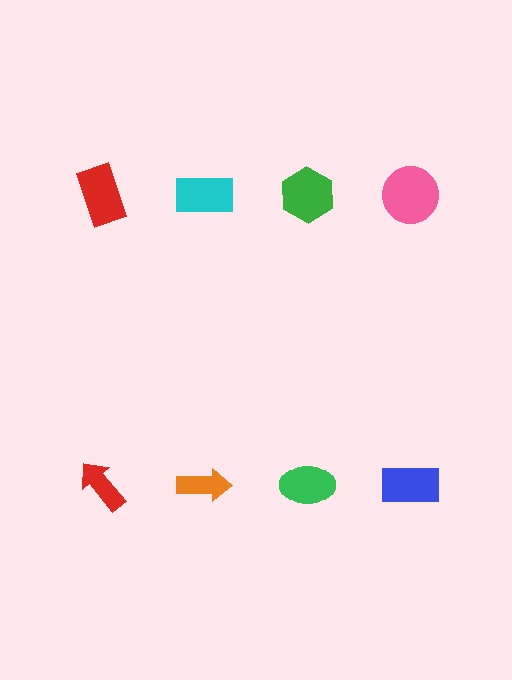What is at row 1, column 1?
A red rectangle.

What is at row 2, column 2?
An orange arrow.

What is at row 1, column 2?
A cyan rectangle.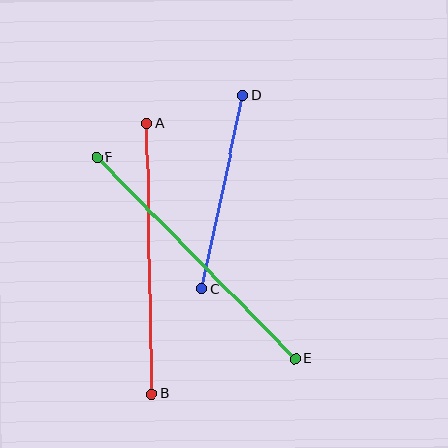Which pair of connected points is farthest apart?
Points E and F are farthest apart.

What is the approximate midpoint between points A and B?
The midpoint is at approximately (149, 259) pixels.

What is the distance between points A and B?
The distance is approximately 271 pixels.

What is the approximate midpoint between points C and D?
The midpoint is at approximately (223, 192) pixels.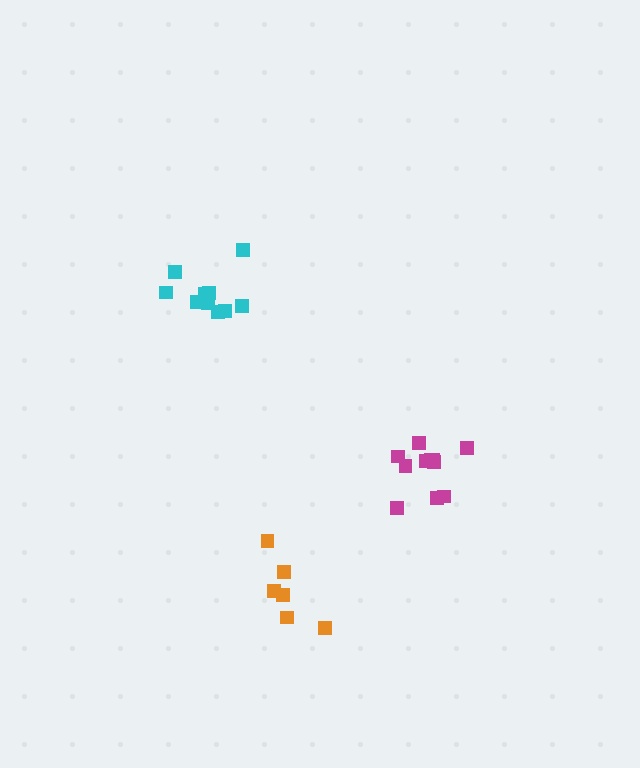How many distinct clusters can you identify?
There are 3 distinct clusters.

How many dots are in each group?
Group 1: 10 dots, Group 2: 11 dots, Group 3: 6 dots (27 total).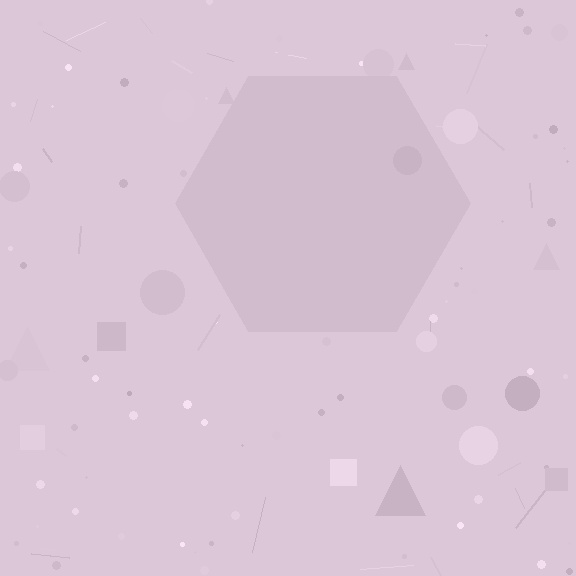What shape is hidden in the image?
A hexagon is hidden in the image.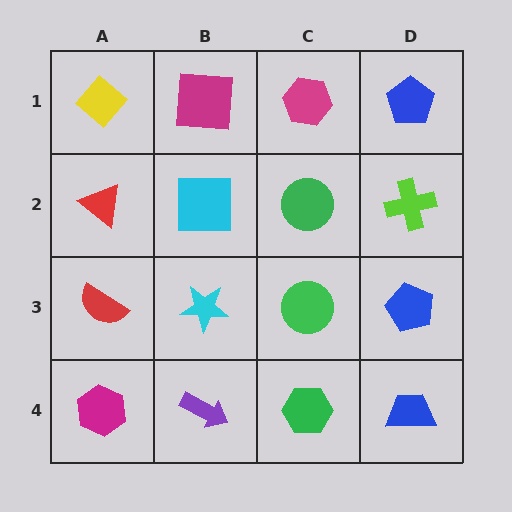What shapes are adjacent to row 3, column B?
A cyan square (row 2, column B), a purple arrow (row 4, column B), a red semicircle (row 3, column A), a green circle (row 3, column C).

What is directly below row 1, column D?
A lime cross.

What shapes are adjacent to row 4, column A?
A red semicircle (row 3, column A), a purple arrow (row 4, column B).